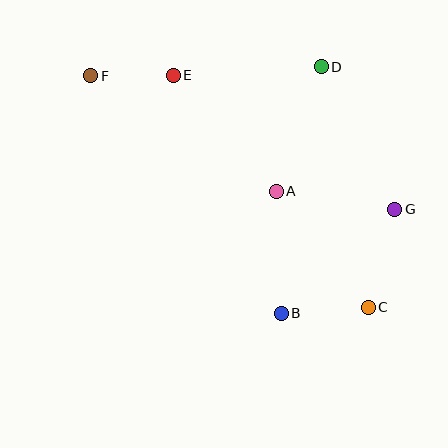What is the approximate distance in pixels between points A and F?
The distance between A and F is approximately 219 pixels.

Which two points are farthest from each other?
Points C and F are farthest from each other.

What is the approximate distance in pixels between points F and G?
The distance between F and G is approximately 332 pixels.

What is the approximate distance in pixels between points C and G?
The distance between C and G is approximately 101 pixels.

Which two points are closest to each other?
Points E and F are closest to each other.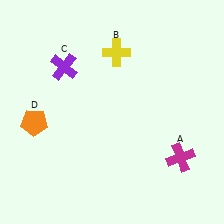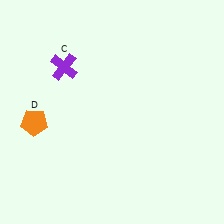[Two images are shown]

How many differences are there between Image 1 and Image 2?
There are 2 differences between the two images.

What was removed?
The yellow cross (B), the magenta cross (A) were removed in Image 2.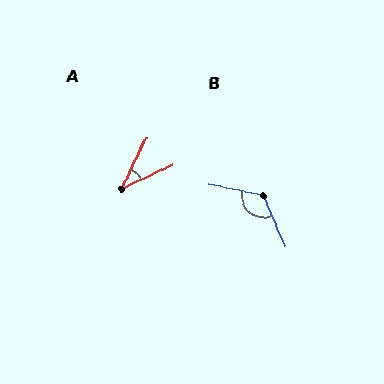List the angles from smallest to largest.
A (38°), B (124°).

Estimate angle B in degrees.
Approximately 124 degrees.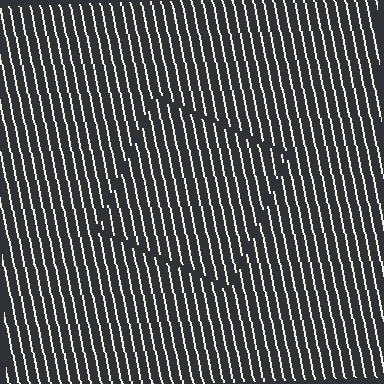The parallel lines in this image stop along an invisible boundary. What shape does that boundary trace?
An illusory square. The interior of the shape contains the same grating, shifted by half a period — the contour is defined by the phase discontinuity where line-ends from the inner and outer gratings abut.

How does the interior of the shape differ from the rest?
The interior of the shape contains the same grating, shifted by half a period — the contour is defined by the phase discontinuity where line-ends from the inner and outer gratings abut.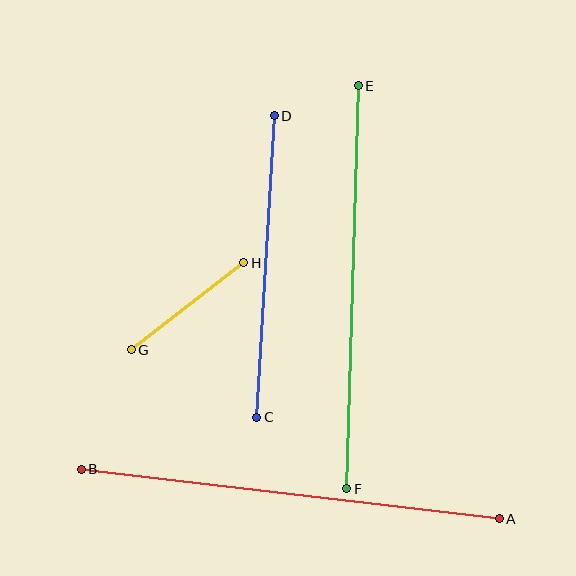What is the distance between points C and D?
The distance is approximately 302 pixels.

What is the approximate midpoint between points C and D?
The midpoint is at approximately (266, 266) pixels.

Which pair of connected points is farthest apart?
Points A and B are farthest apart.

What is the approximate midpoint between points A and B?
The midpoint is at approximately (290, 494) pixels.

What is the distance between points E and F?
The distance is approximately 403 pixels.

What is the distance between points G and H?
The distance is approximately 142 pixels.